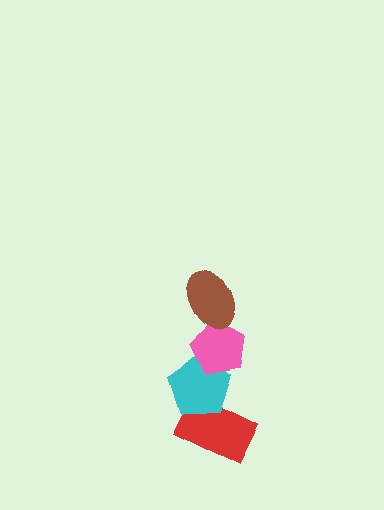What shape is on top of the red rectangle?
The cyan pentagon is on top of the red rectangle.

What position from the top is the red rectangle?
The red rectangle is 4th from the top.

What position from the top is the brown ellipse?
The brown ellipse is 1st from the top.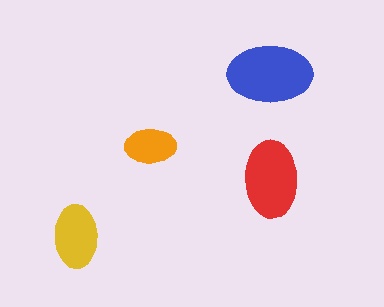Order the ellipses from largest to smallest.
the blue one, the red one, the yellow one, the orange one.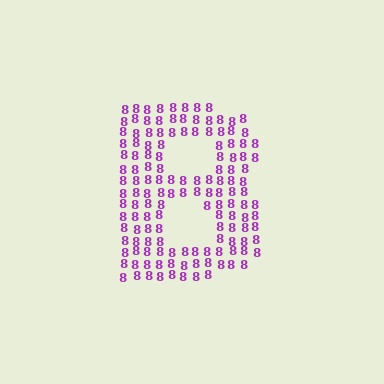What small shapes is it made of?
It is made of small digit 8's.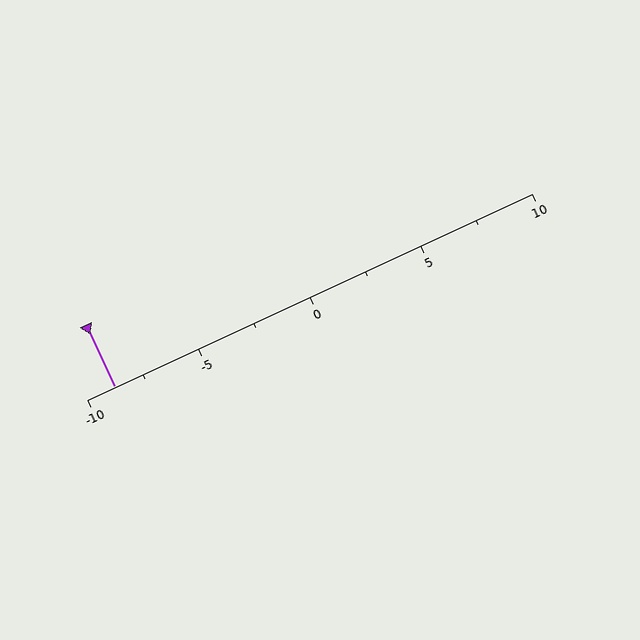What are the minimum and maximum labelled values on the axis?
The axis runs from -10 to 10.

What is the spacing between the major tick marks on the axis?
The major ticks are spaced 5 apart.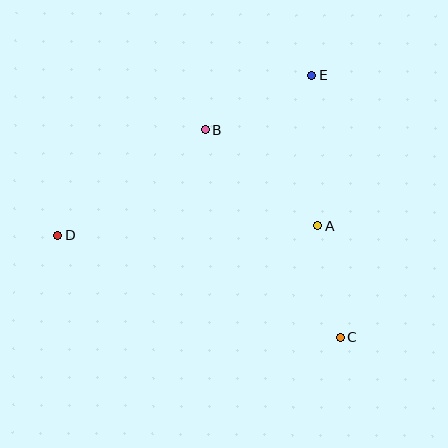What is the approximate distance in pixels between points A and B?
The distance between A and B is approximately 148 pixels.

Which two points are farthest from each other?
Points C and D are farthest from each other.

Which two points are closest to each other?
Points A and C are closest to each other.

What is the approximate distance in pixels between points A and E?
The distance between A and E is approximately 151 pixels.